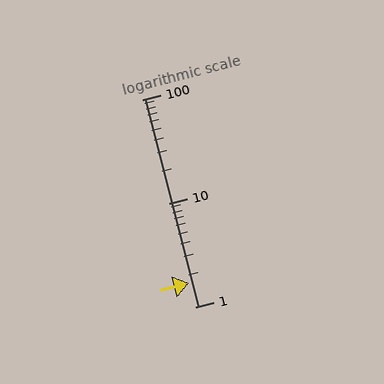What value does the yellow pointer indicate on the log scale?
The pointer indicates approximately 1.7.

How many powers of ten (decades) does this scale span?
The scale spans 2 decades, from 1 to 100.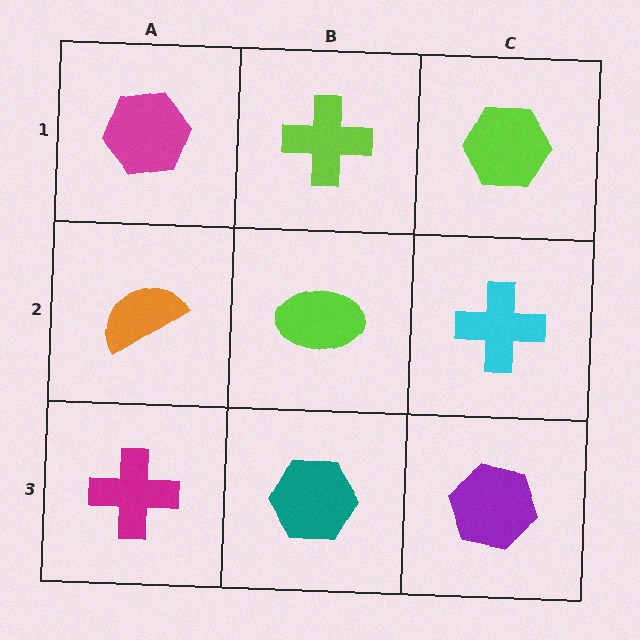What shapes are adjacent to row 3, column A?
An orange semicircle (row 2, column A), a teal hexagon (row 3, column B).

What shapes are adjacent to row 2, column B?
A lime cross (row 1, column B), a teal hexagon (row 3, column B), an orange semicircle (row 2, column A), a cyan cross (row 2, column C).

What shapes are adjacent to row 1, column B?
A lime ellipse (row 2, column B), a magenta hexagon (row 1, column A), a lime hexagon (row 1, column C).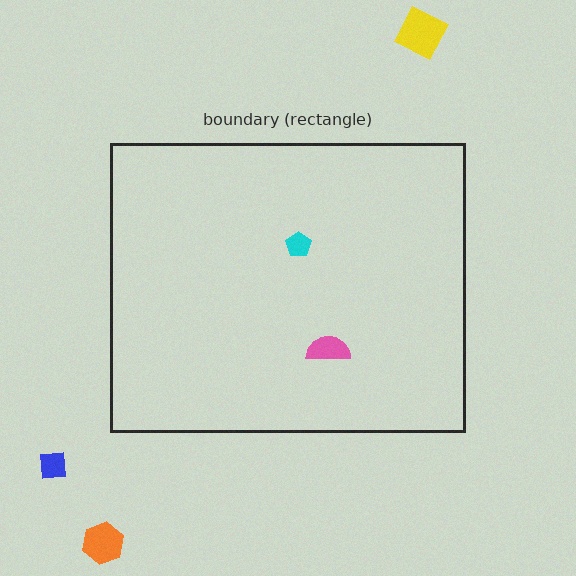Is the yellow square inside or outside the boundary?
Outside.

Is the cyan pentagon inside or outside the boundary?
Inside.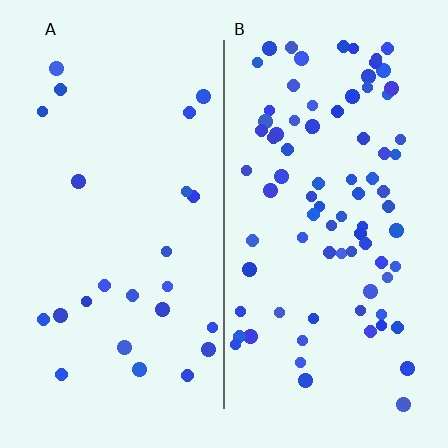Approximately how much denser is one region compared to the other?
Approximately 3.4× — region B over region A.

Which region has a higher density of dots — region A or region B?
B (the right).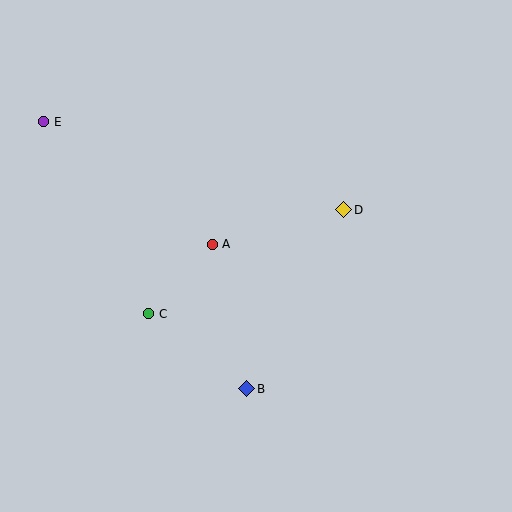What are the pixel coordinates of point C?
Point C is at (149, 314).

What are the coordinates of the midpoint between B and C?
The midpoint between B and C is at (198, 351).